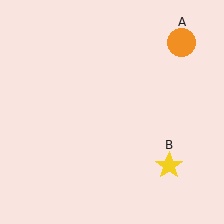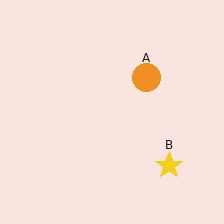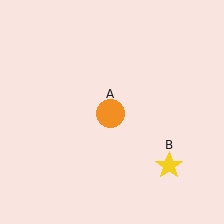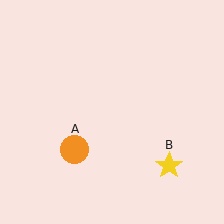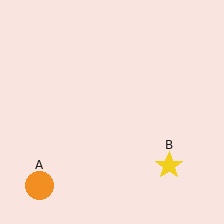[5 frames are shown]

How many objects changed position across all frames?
1 object changed position: orange circle (object A).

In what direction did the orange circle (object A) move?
The orange circle (object A) moved down and to the left.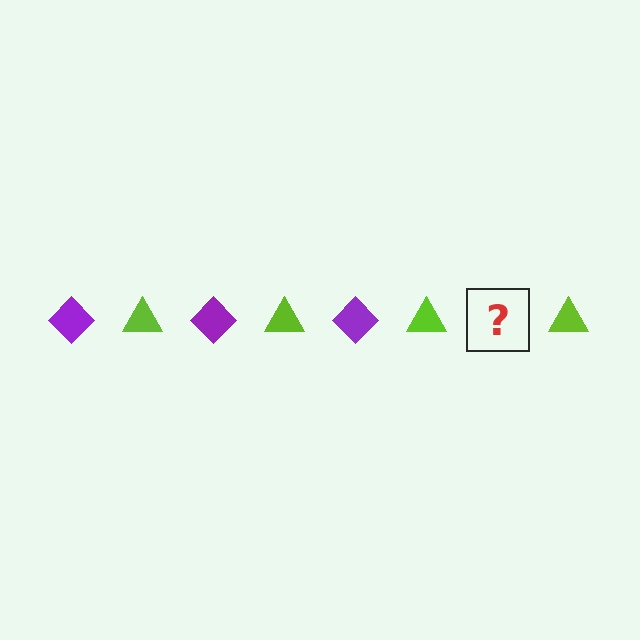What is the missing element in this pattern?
The missing element is a purple diamond.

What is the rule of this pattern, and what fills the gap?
The rule is that the pattern alternates between purple diamond and lime triangle. The gap should be filled with a purple diamond.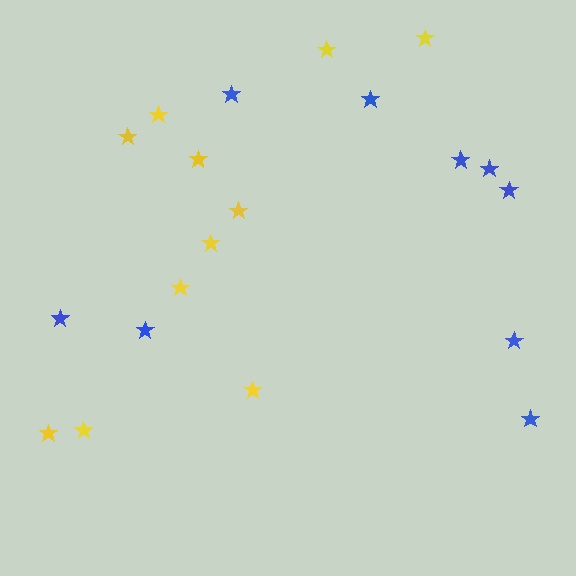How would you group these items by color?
There are 2 groups: one group of yellow stars (11) and one group of blue stars (9).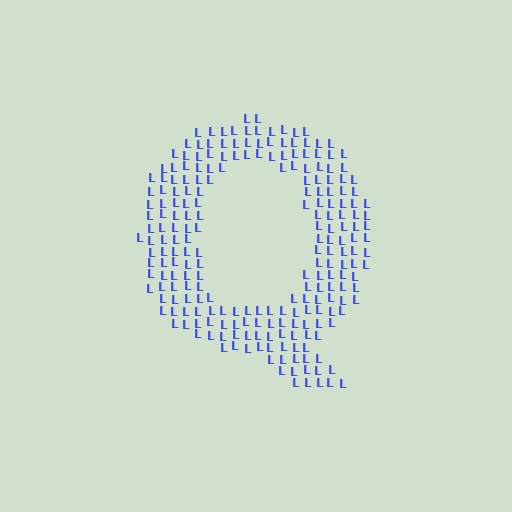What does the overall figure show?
The overall figure shows the letter Q.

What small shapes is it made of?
It is made of small letter L's.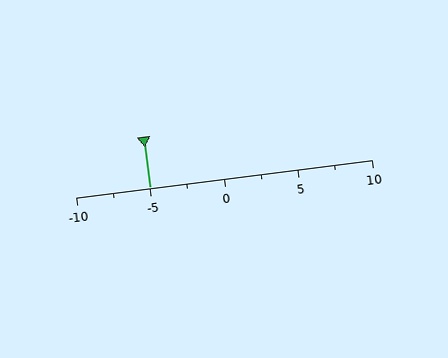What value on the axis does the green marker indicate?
The marker indicates approximately -5.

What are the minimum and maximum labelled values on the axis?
The axis runs from -10 to 10.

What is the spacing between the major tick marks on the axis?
The major ticks are spaced 5 apart.